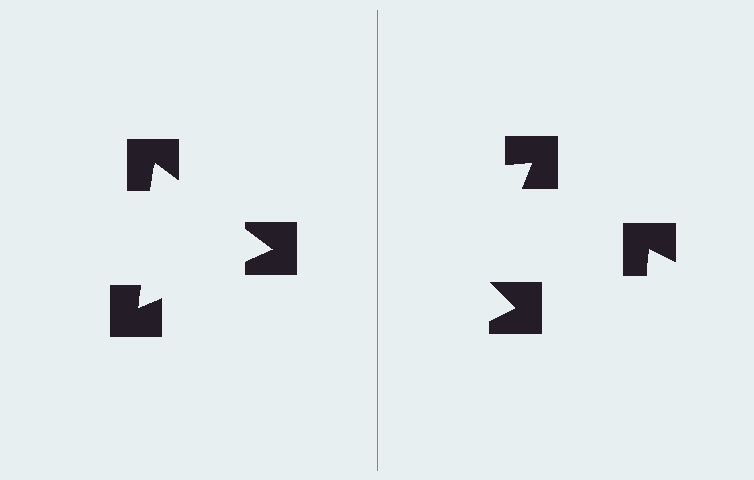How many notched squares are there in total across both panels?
6 — 3 on each side.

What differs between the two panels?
The notched squares are positioned identically on both sides; only the wedge orientations differ. On the left they align to a triangle; on the right they are misaligned.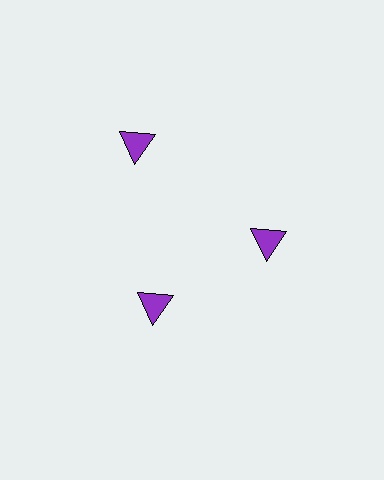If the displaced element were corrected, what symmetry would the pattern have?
It would have 3-fold rotational symmetry — the pattern would map onto itself every 120 degrees.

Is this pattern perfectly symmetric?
No. The 3 purple triangles are arranged in a ring, but one element near the 11 o'clock position is pushed outward from the center, breaking the 3-fold rotational symmetry.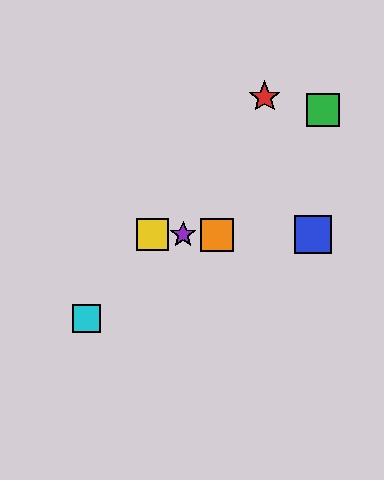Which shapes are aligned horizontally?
The blue square, the yellow square, the purple star, the orange square are aligned horizontally.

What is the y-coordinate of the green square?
The green square is at y≈110.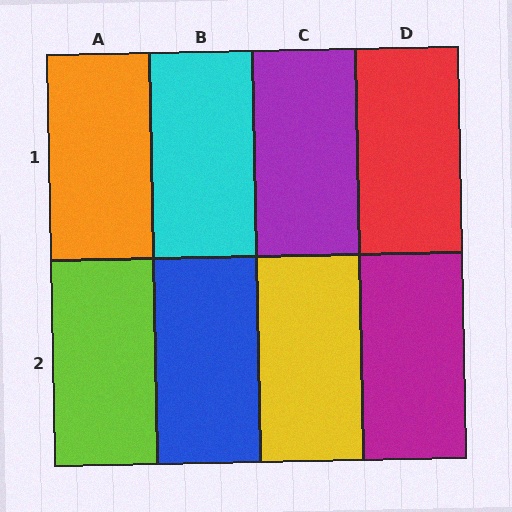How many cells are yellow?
1 cell is yellow.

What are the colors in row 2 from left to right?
Lime, blue, yellow, magenta.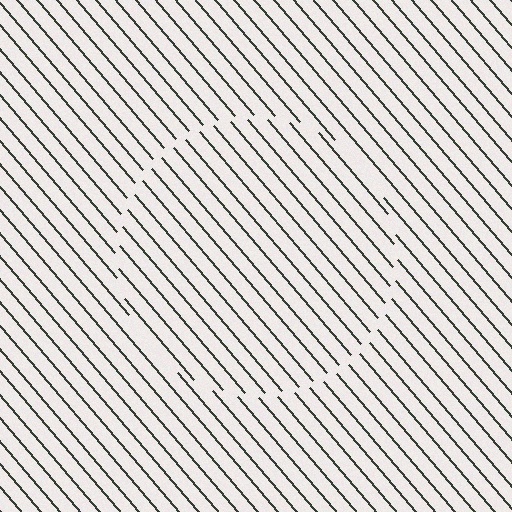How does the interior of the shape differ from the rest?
The interior of the shape contains the same grating, shifted by half a period — the contour is defined by the phase discontinuity where line-ends from the inner and outer gratings abut.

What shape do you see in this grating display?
An illusory circle. The interior of the shape contains the same grating, shifted by half a period — the contour is defined by the phase discontinuity where line-ends from the inner and outer gratings abut.